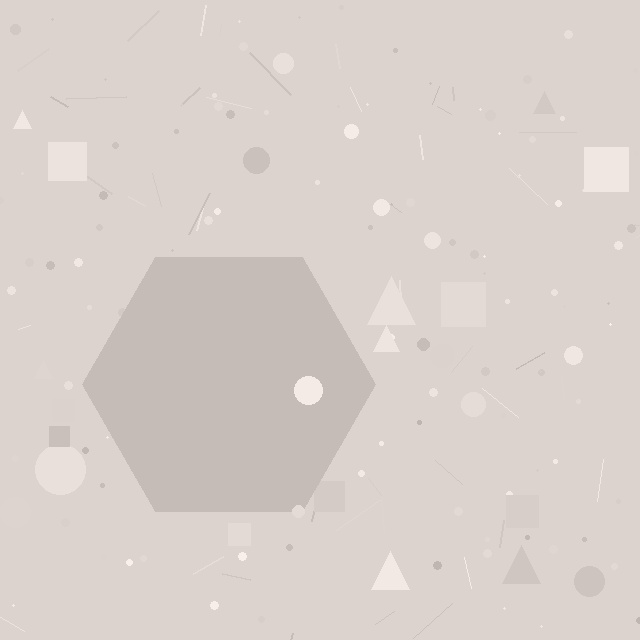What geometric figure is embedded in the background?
A hexagon is embedded in the background.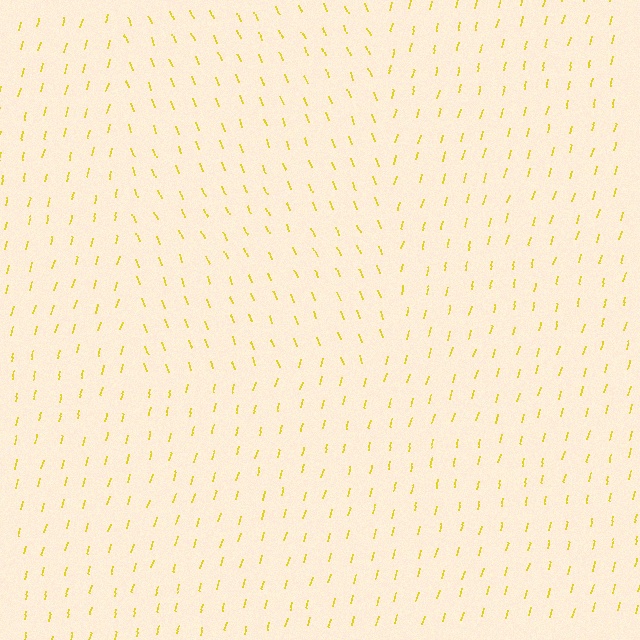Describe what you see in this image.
The image is filled with small yellow line segments. A rectangle region in the image has lines oriented differently from the surrounding lines, creating a visible texture boundary.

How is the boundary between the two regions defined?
The boundary is defined purely by a change in line orientation (approximately 36 degrees difference). All lines are the same color and thickness.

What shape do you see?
I see a rectangle.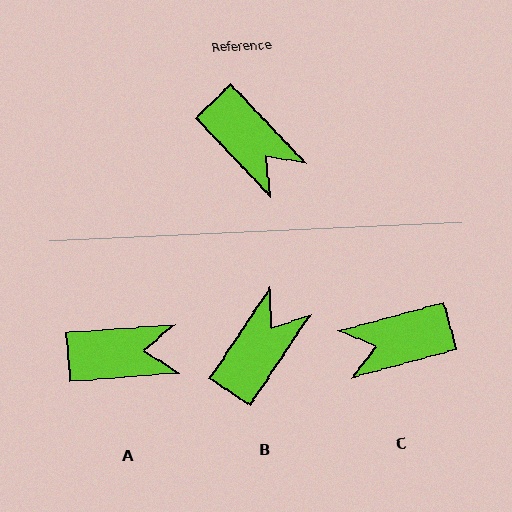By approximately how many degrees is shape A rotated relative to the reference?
Approximately 51 degrees counter-clockwise.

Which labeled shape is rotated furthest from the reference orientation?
C, about 119 degrees away.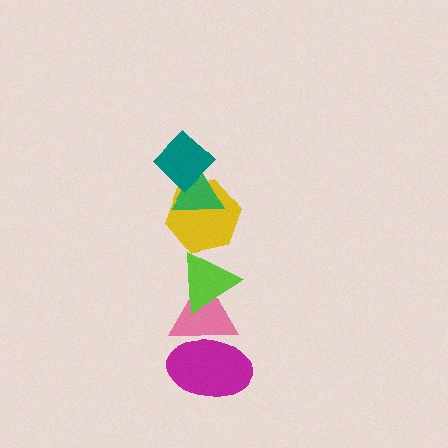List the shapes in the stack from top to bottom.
From top to bottom: the teal diamond, the green triangle, the yellow hexagon, the lime triangle, the pink triangle, the magenta ellipse.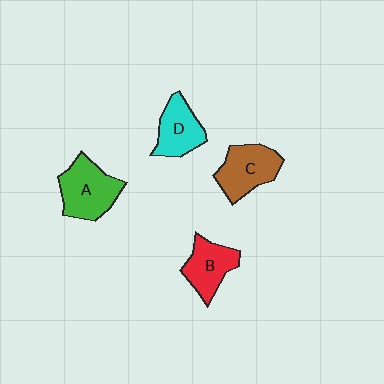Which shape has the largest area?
Shape A (green).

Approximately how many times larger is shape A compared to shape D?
Approximately 1.3 times.